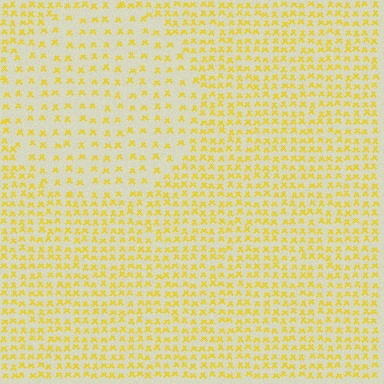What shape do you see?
I see a circle.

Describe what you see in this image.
The image contains small yellow elements arranged at two different densities. A circle-shaped region is visible where the elements are less densely packed than the surrounding area.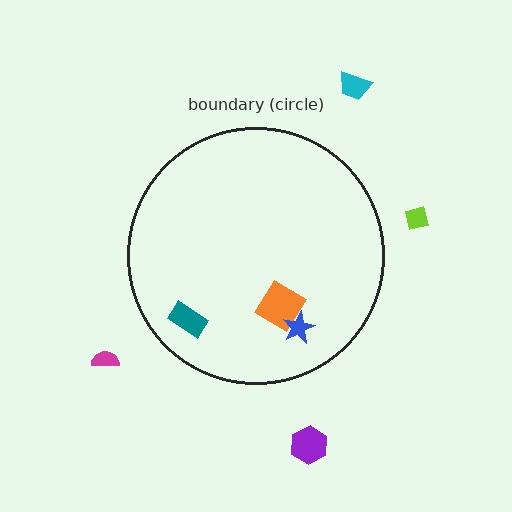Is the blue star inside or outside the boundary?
Inside.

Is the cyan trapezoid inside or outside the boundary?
Outside.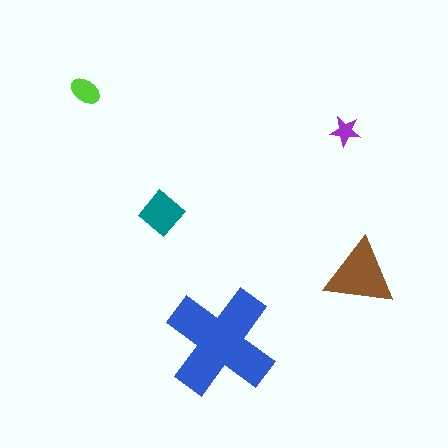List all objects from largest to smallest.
The blue cross, the brown triangle, the teal diamond, the lime ellipse, the purple star.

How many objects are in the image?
There are 5 objects in the image.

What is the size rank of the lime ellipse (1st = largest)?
4th.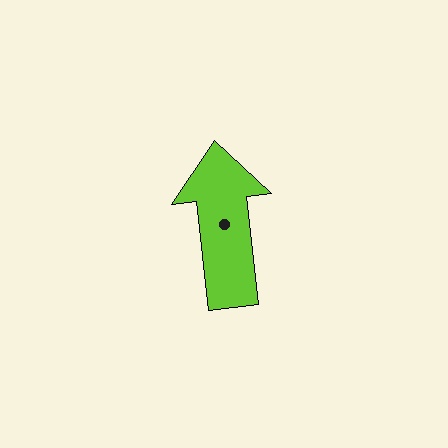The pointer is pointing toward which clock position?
Roughly 12 o'clock.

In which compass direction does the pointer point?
North.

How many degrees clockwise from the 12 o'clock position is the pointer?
Approximately 354 degrees.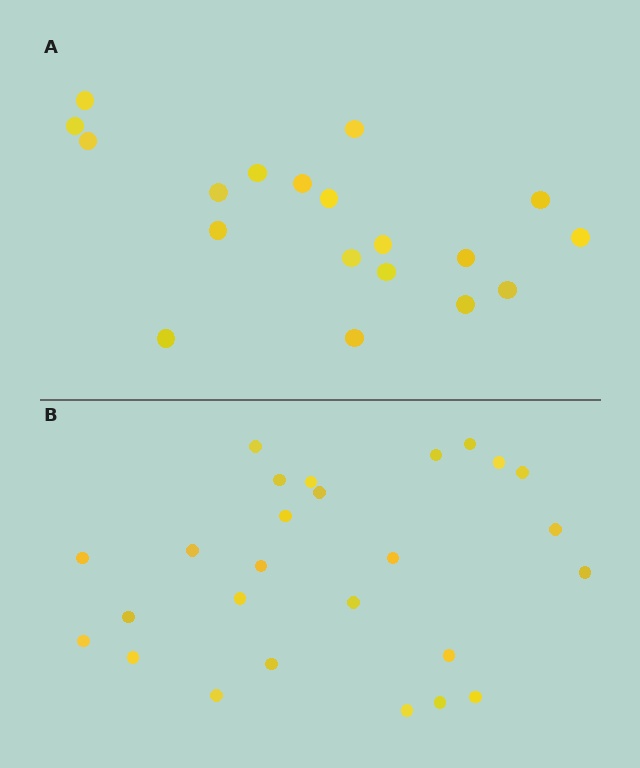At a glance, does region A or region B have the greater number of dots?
Region B (the bottom region) has more dots.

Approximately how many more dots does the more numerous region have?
Region B has roughly 8 or so more dots than region A.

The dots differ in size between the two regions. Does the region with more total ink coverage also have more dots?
No. Region A has more total ink coverage because its dots are larger, but region B actually contains more individual dots. Total area can be misleading — the number of items is what matters here.